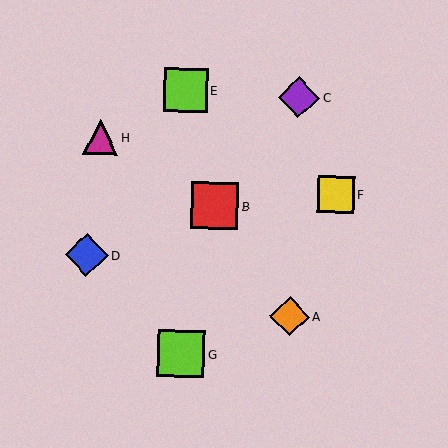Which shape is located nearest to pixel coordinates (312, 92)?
The purple diamond (labeled C) at (299, 98) is nearest to that location.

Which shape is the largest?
The red square (labeled B) is the largest.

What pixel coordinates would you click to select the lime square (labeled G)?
Click at (181, 354) to select the lime square G.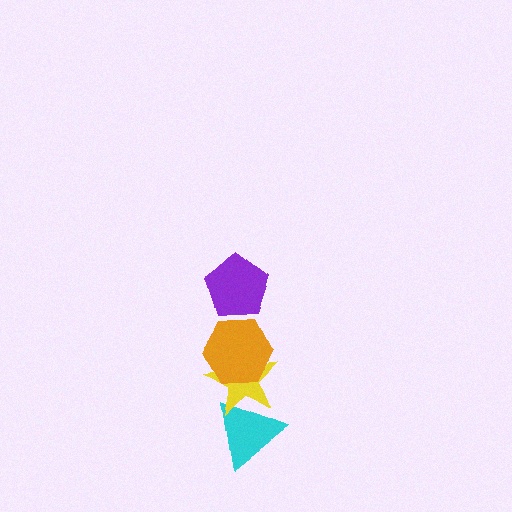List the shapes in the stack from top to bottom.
From top to bottom: the purple pentagon, the orange hexagon, the yellow star, the cyan triangle.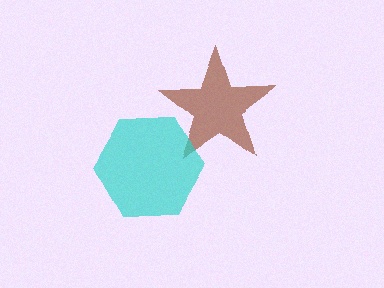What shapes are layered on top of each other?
The layered shapes are: a brown star, a cyan hexagon.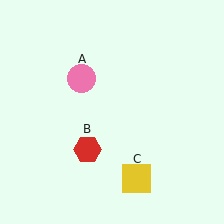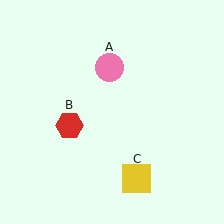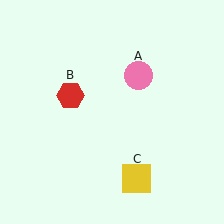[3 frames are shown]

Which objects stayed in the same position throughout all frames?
Yellow square (object C) remained stationary.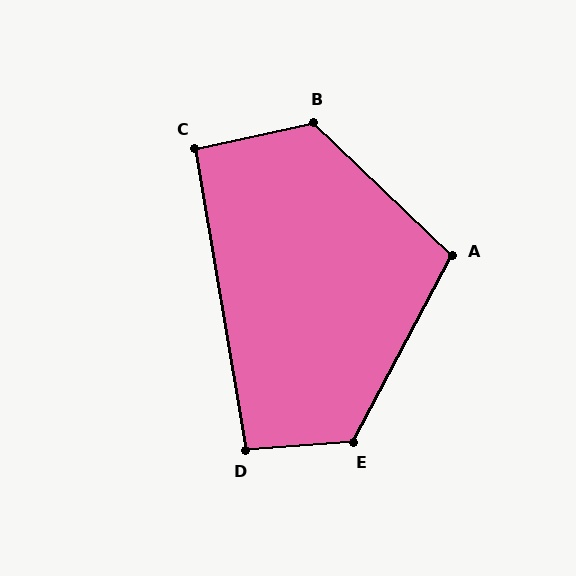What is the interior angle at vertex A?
Approximately 106 degrees (obtuse).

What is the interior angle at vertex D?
Approximately 95 degrees (obtuse).